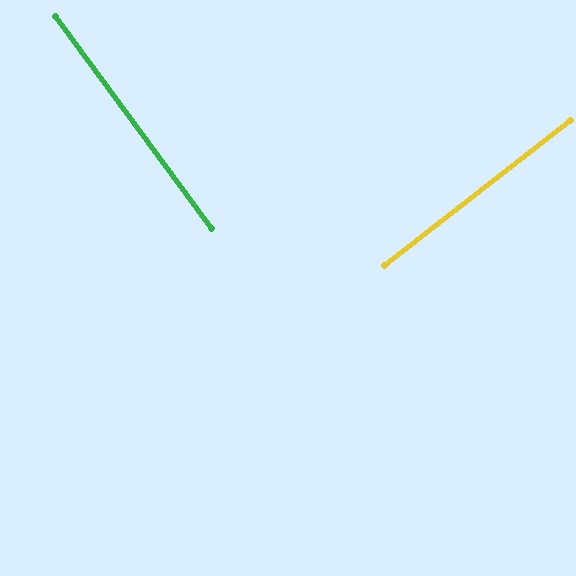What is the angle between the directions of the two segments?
Approximately 88 degrees.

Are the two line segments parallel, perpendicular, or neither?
Perpendicular — they meet at approximately 88°.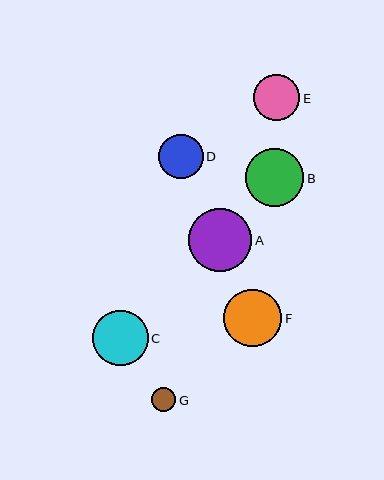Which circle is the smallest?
Circle G is the smallest with a size of approximately 24 pixels.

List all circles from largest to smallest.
From largest to smallest: A, B, F, C, E, D, G.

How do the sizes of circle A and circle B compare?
Circle A and circle B are approximately the same size.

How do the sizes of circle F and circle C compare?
Circle F and circle C are approximately the same size.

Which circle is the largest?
Circle A is the largest with a size of approximately 63 pixels.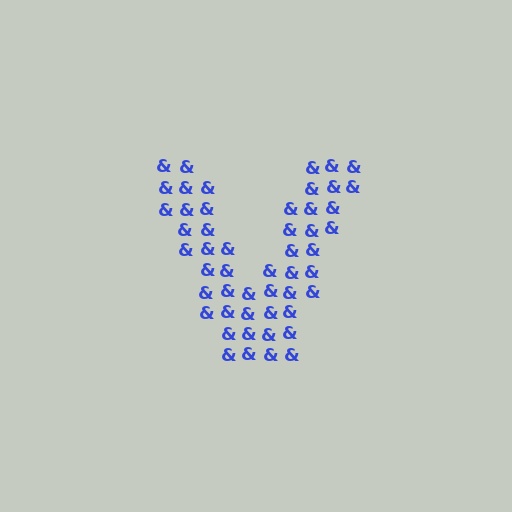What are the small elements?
The small elements are ampersands.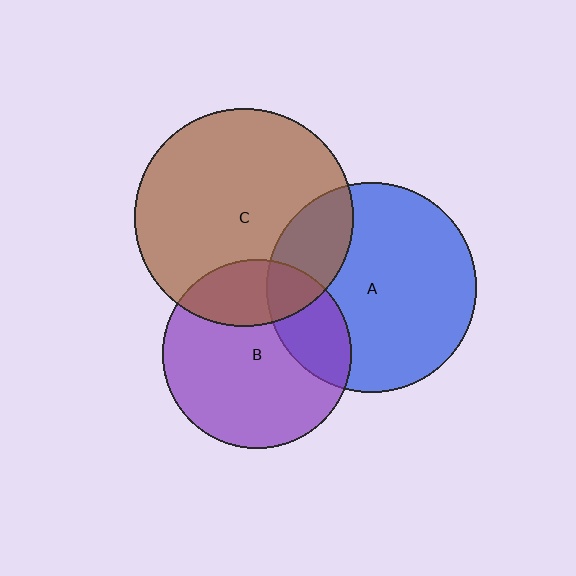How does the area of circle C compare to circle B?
Approximately 1.3 times.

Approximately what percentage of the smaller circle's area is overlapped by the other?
Approximately 20%.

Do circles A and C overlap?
Yes.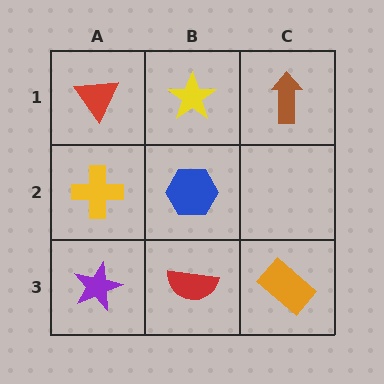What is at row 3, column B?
A red semicircle.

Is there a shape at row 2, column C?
No, that cell is empty.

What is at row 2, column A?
A yellow cross.